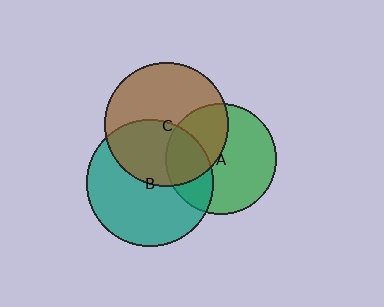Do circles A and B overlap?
Yes.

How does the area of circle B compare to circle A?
Approximately 1.3 times.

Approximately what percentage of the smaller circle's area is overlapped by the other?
Approximately 30%.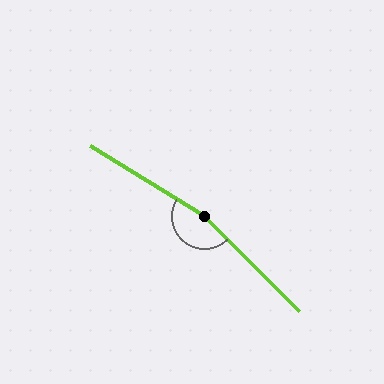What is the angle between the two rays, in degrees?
Approximately 166 degrees.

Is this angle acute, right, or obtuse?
It is obtuse.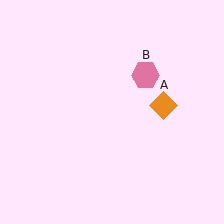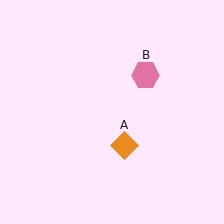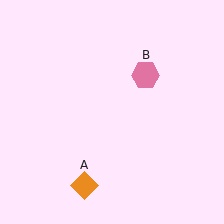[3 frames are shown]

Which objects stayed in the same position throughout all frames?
Pink hexagon (object B) remained stationary.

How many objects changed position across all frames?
1 object changed position: orange diamond (object A).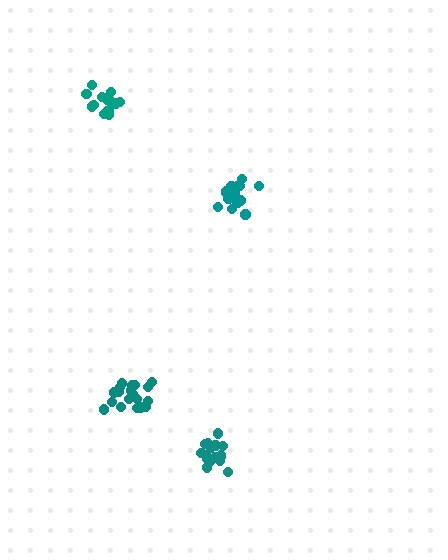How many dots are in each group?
Group 1: 15 dots, Group 2: 15 dots, Group 3: 16 dots, Group 4: 19 dots (65 total).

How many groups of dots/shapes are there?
There are 4 groups.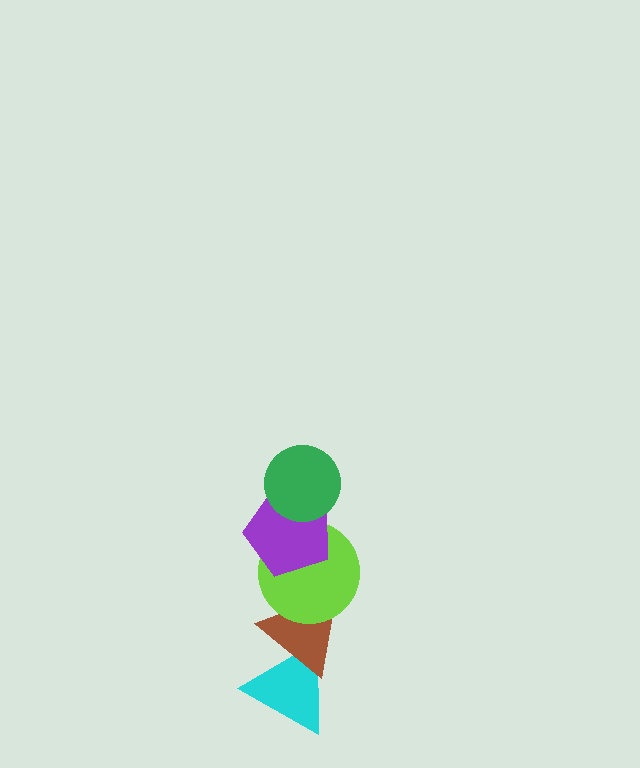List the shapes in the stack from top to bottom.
From top to bottom: the green circle, the purple pentagon, the lime circle, the brown triangle, the cyan triangle.